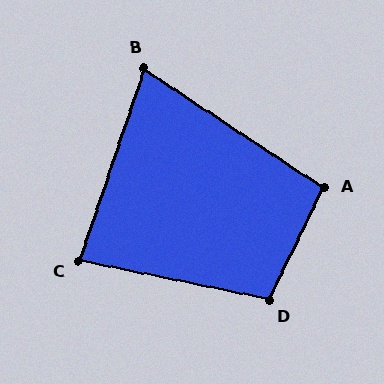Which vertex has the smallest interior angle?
B, at approximately 75 degrees.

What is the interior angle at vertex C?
Approximately 83 degrees (acute).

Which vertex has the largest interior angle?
D, at approximately 105 degrees.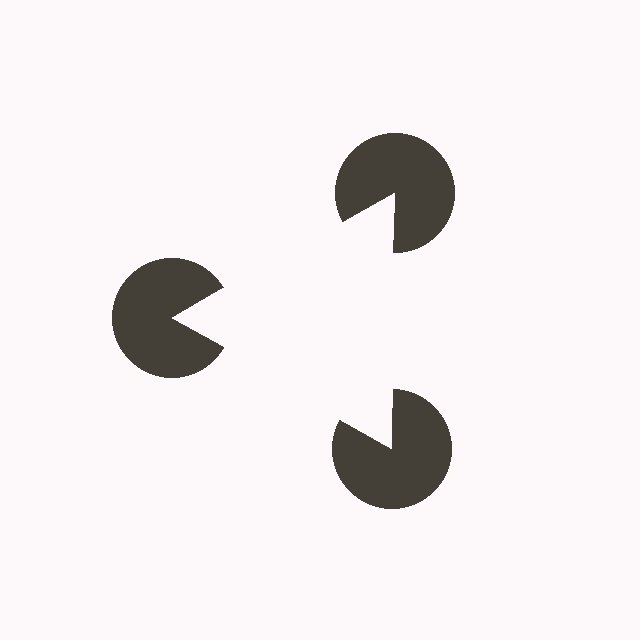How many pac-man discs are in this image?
There are 3 — one at each vertex of the illusory triangle.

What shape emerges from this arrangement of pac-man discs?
An illusory triangle — its edges are inferred from the aligned wedge cuts in the pac-man discs, not physically drawn.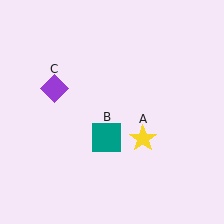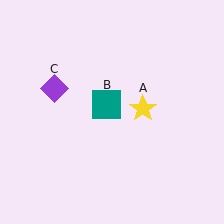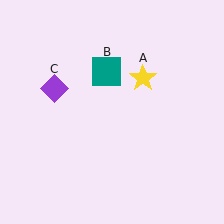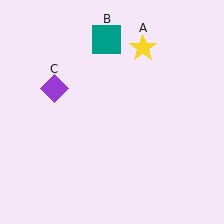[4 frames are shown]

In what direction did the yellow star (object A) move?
The yellow star (object A) moved up.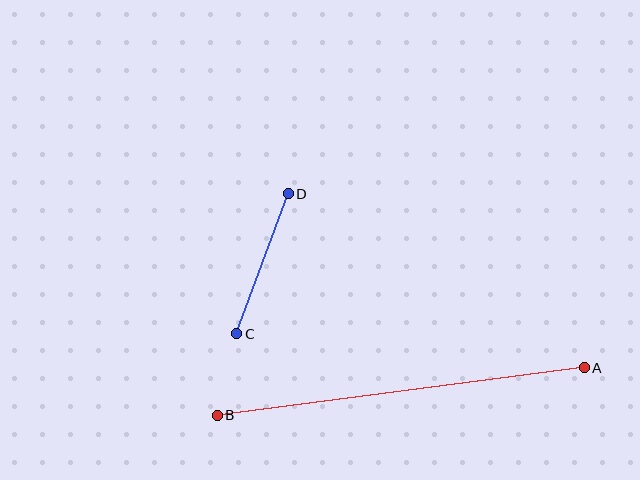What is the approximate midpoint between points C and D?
The midpoint is at approximately (263, 264) pixels.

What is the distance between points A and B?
The distance is approximately 370 pixels.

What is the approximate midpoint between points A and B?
The midpoint is at approximately (401, 391) pixels.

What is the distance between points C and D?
The distance is approximately 149 pixels.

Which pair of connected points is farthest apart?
Points A and B are farthest apart.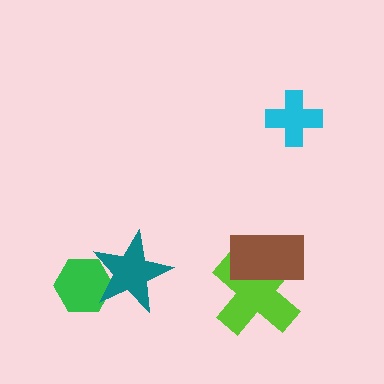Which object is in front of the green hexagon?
The teal star is in front of the green hexagon.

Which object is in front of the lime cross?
The brown rectangle is in front of the lime cross.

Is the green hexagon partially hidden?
Yes, it is partially covered by another shape.